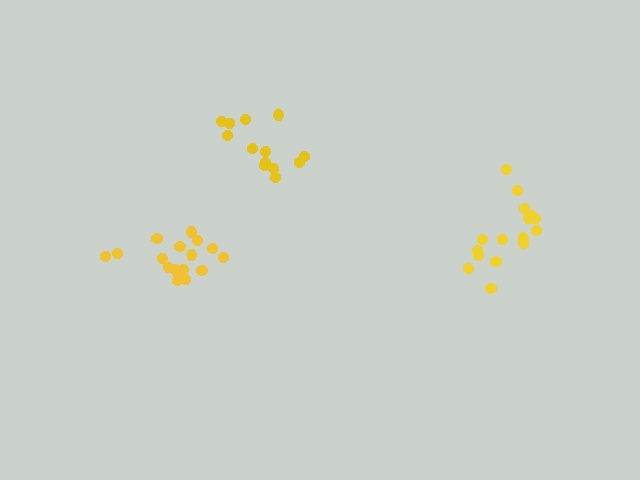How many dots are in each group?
Group 1: 18 dots, Group 2: 13 dots, Group 3: 16 dots (47 total).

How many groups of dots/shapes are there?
There are 3 groups.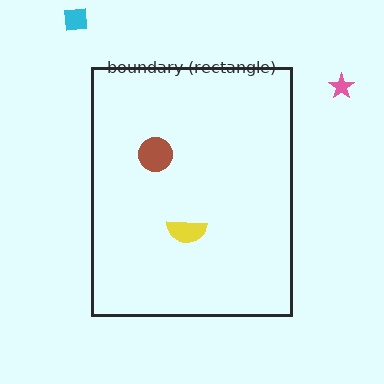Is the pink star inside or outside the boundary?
Outside.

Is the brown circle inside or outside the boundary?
Inside.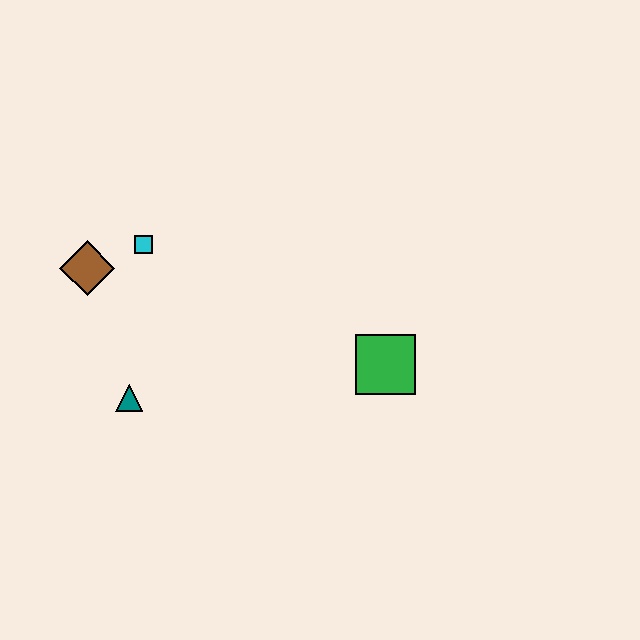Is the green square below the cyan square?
Yes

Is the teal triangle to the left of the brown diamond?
No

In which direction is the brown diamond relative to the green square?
The brown diamond is to the left of the green square.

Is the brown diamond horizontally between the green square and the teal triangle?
No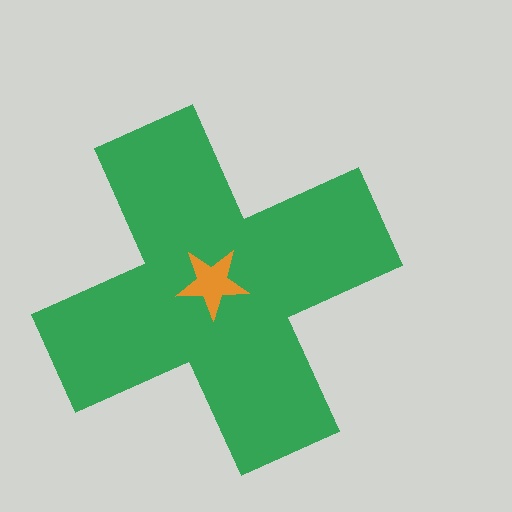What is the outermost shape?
The green cross.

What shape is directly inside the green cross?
The orange star.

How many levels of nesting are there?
2.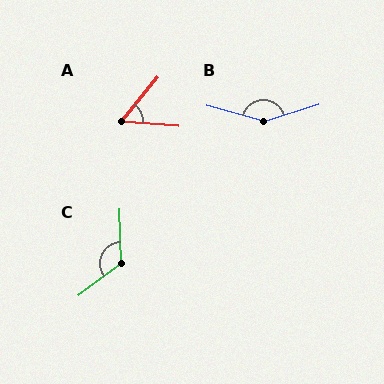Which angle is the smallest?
A, at approximately 55 degrees.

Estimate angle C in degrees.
Approximately 124 degrees.